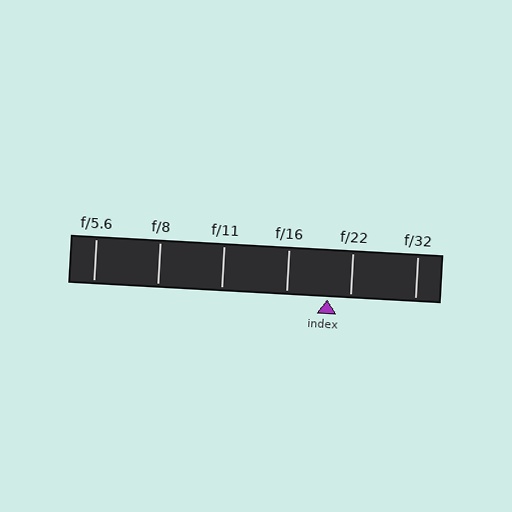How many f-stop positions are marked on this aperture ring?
There are 6 f-stop positions marked.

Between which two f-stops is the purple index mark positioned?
The index mark is between f/16 and f/22.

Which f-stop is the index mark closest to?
The index mark is closest to f/22.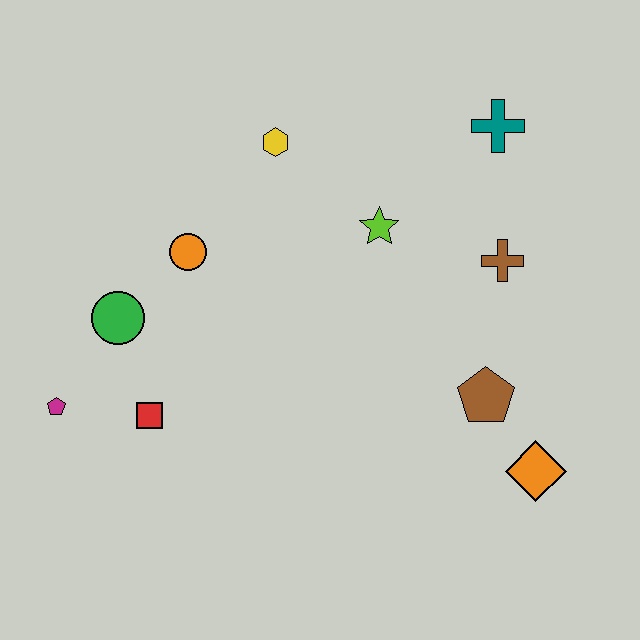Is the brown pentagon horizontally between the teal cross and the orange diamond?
No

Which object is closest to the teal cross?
The brown cross is closest to the teal cross.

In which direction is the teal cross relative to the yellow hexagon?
The teal cross is to the right of the yellow hexagon.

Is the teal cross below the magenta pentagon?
No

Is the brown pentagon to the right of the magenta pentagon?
Yes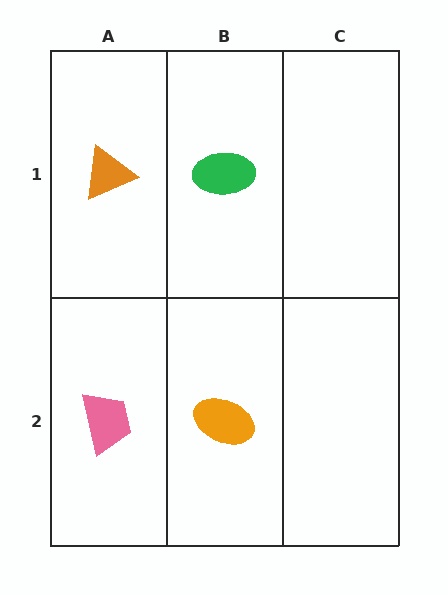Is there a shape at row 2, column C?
No, that cell is empty.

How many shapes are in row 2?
2 shapes.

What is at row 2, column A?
A pink trapezoid.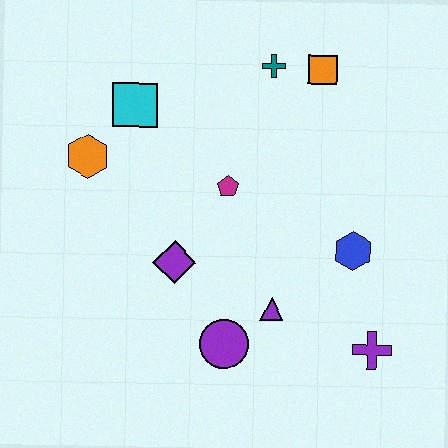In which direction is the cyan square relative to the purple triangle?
The cyan square is above the purple triangle.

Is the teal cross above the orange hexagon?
Yes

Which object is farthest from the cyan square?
The purple cross is farthest from the cyan square.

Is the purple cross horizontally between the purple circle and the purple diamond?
No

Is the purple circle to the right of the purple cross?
No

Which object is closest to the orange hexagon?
The cyan square is closest to the orange hexagon.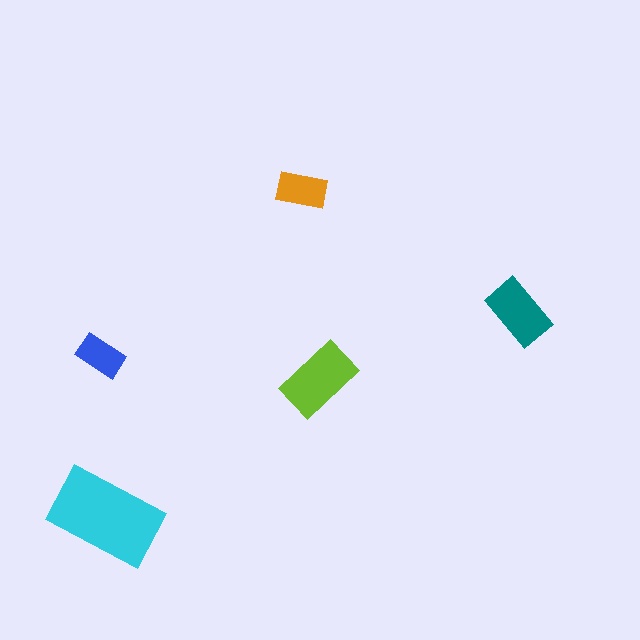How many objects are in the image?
There are 5 objects in the image.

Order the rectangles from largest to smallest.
the cyan one, the lime one, the teal one, the orange one, the blue one.